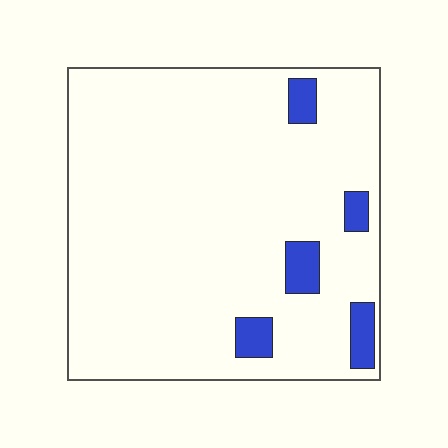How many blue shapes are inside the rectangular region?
5.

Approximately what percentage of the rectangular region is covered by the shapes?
Approximately 10%.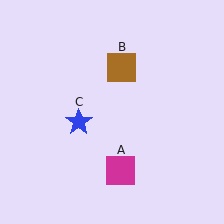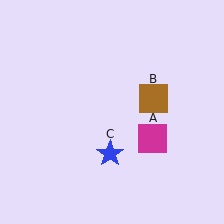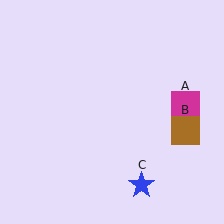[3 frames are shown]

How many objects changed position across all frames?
3 objects changed position: magenta square (object A), brown square (object B), blue star (object C).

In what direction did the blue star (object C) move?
The blue star (object C) moved down and to the right.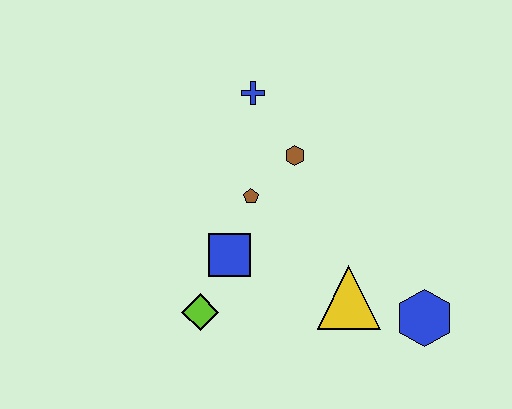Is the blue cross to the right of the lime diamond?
Yes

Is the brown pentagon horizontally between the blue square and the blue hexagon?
Yes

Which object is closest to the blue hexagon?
The yellow triangle is closest to the blue hexagon.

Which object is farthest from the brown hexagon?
The blue hexagon is farthest from the brown hexagon.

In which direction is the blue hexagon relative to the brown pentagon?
The blue hexagon is to the right of the brown pentagon.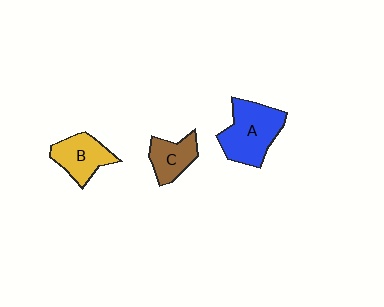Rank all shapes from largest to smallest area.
From largest to smallest: A (blue), B (yellow), C (brown).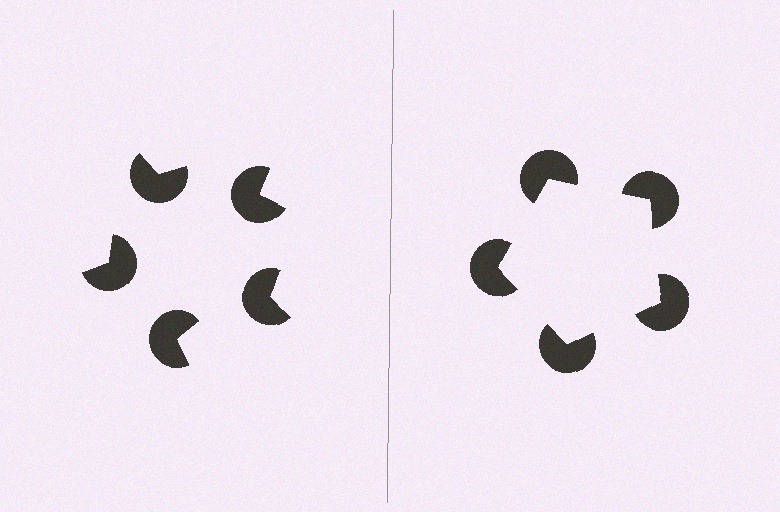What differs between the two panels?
The pac-man discs are positioned identically on both sides; only the wedge orientations differ. On the right they align to a pentagon; on the left they are misaligned.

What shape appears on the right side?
An illusory pentagon.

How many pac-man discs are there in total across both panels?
10 — 5 on each side.